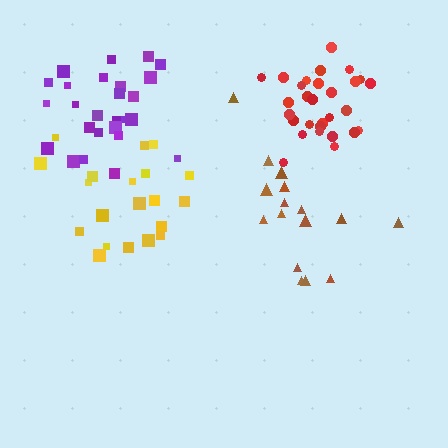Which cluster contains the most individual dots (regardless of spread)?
Red (29).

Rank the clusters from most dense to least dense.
red, purple, brown, yellow.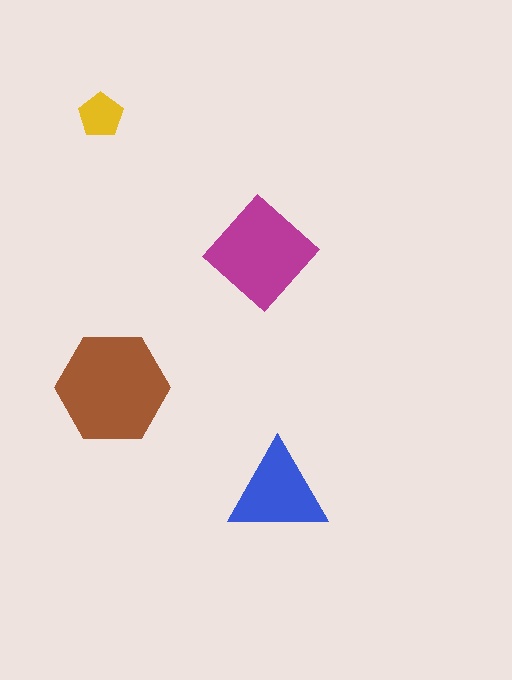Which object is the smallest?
The yellow pentagon.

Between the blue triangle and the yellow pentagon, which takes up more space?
The blue triangle.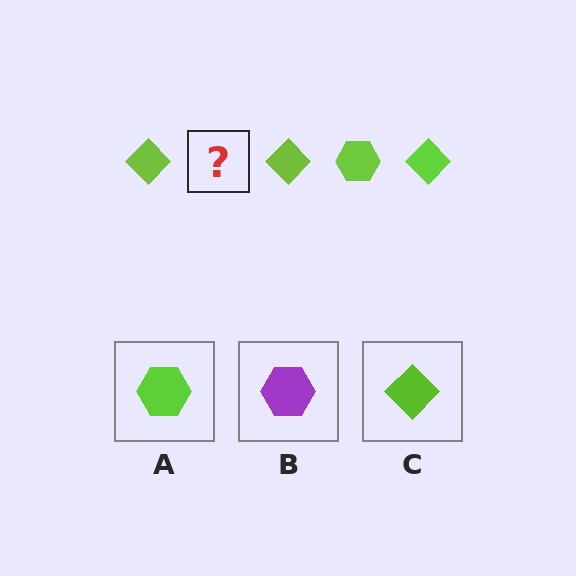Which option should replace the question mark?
Option A.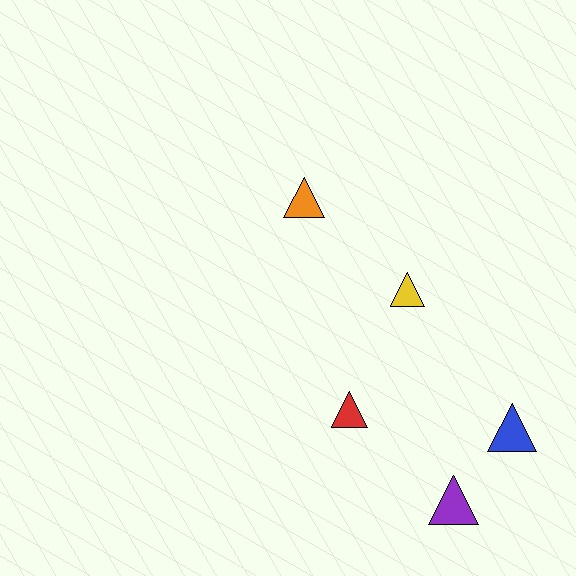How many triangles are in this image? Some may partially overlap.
There are 5 triangles.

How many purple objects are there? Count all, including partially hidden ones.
There is 1 purple object.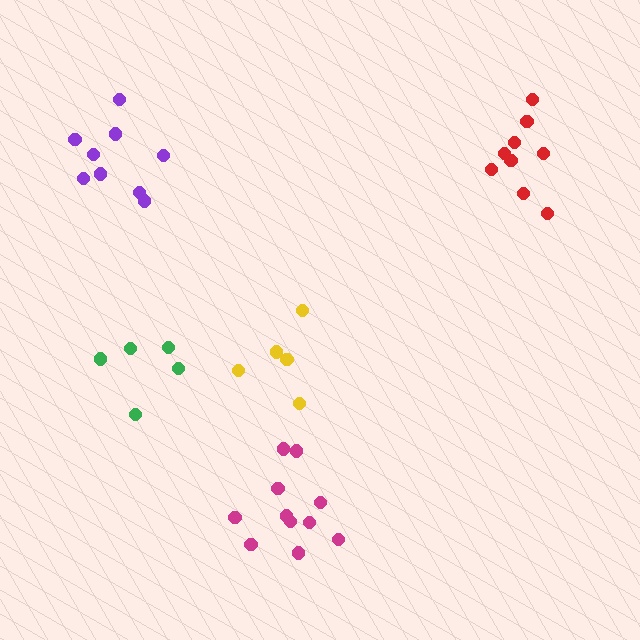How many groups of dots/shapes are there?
There are 5 groups.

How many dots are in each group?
Group 1: 11 dots, Group 2: 5 dots, Group 3: 9 dots, Group 4: 9 dots, Group 5: 5 dots (39 total).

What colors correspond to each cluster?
The clusters are colored: magenta, green, red, purple, yellow.